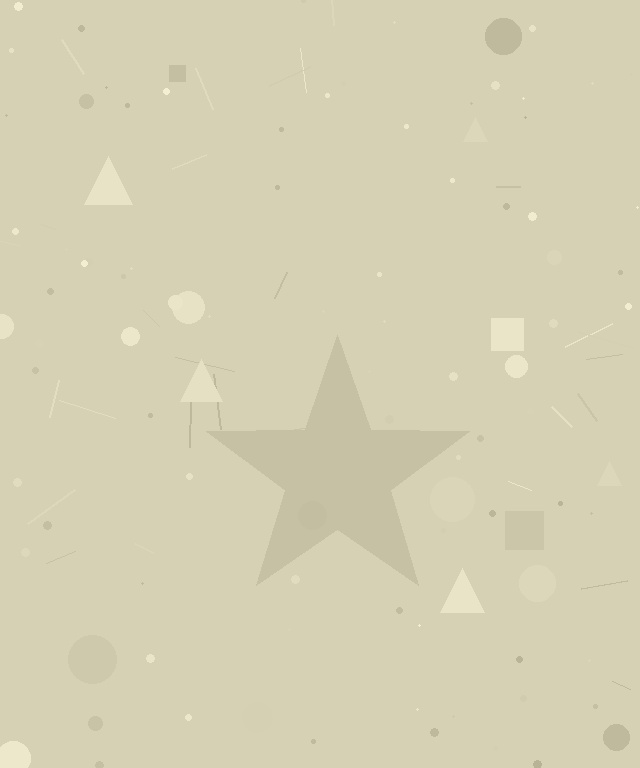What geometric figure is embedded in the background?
A star is embedded in the background.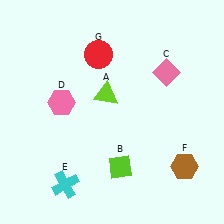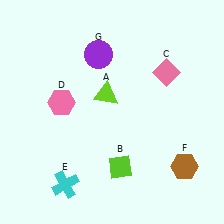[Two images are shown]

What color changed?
The circle (G) changed from red in Image 1 to purple in Image 2.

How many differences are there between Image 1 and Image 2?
There is 1 difference between the two images.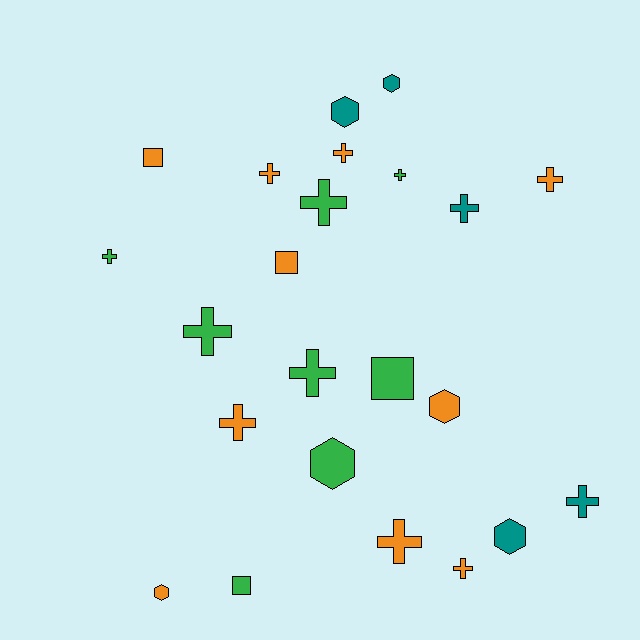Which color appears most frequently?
Orange, with 10 objects.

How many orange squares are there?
There are 2 orange squares.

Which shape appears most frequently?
Cross, with 13 objects.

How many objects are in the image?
There are 23 objects.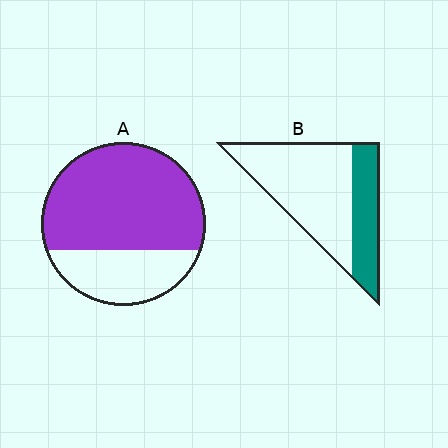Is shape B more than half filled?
No.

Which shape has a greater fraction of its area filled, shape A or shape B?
Shape A.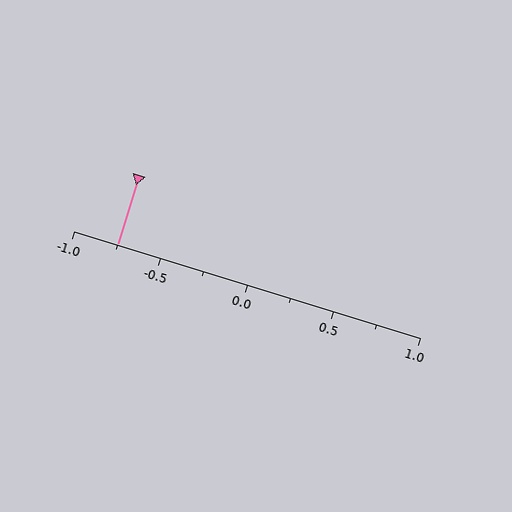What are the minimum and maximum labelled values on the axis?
The axis runs from -1.0 to 1.0.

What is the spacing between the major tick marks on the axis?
The major ticks are spaced 0.5 apart.